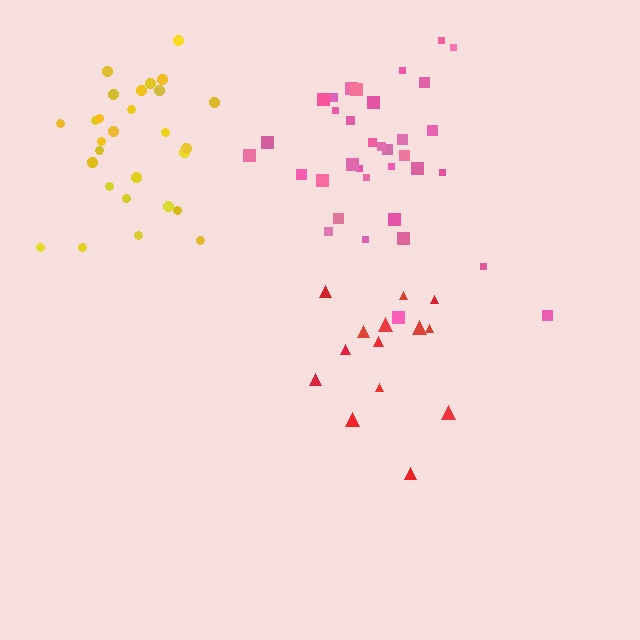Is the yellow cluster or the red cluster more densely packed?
Yellow.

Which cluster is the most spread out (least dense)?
Red.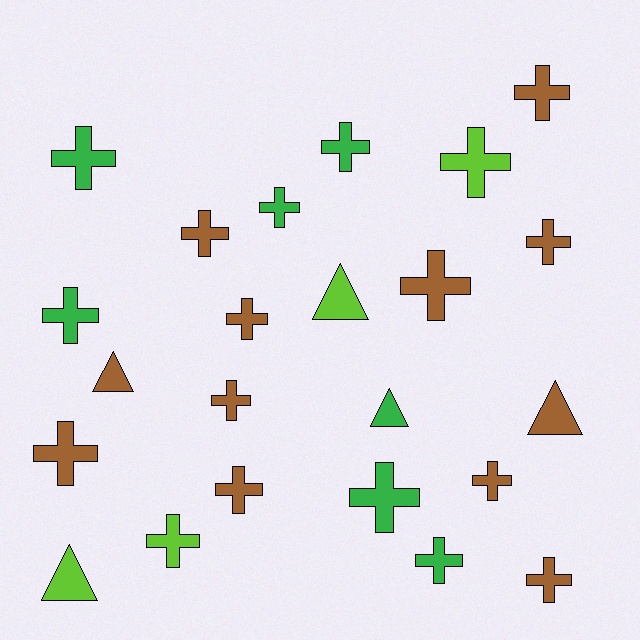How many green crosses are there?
There are 6 green crosses.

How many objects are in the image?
There are 23 objects.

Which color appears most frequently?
Brown, with 12 objects.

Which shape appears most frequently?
Cross, with 18 objects.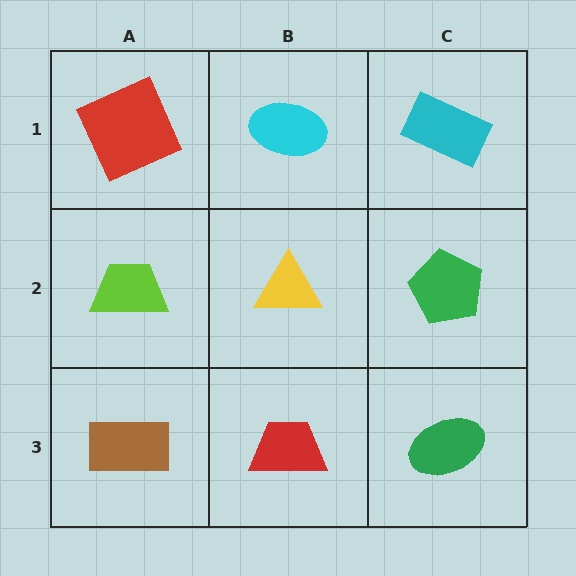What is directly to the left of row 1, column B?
A red square.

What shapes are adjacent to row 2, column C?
A cyan rectangle (row 1, column C), a green ellipse (row 3, column C), a yellow triangle (row 2, column B).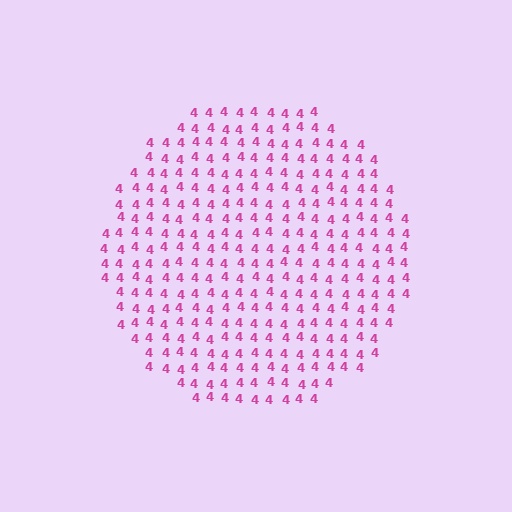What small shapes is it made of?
It is made of small digit 4's.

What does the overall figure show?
The overall figure shows a circle.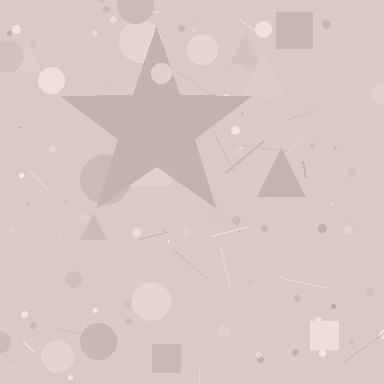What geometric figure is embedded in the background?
A star is embedded in the background.